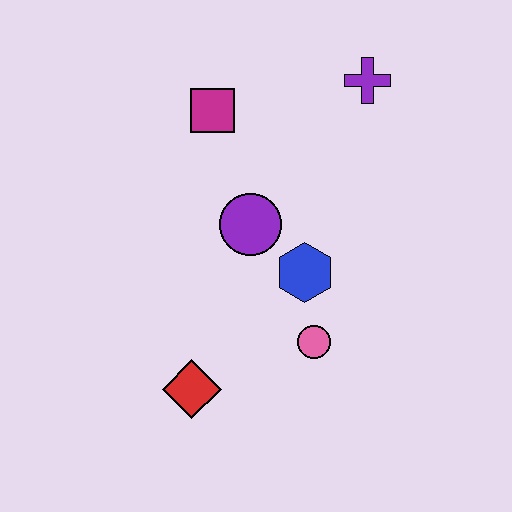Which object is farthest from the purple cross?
The red diamond is farthest from the purple cross.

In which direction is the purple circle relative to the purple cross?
The purple circle is below the purple cross.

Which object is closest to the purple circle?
The blue hexagon is closest to the purple circle.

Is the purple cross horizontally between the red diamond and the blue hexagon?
No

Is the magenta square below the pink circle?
No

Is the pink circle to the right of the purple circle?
Yes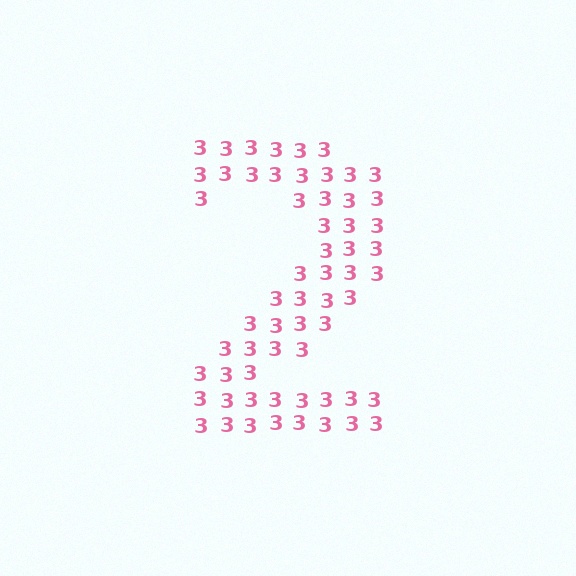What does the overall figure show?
The overall figure shows the digit 2.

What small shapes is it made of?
It is made of small digit 3's.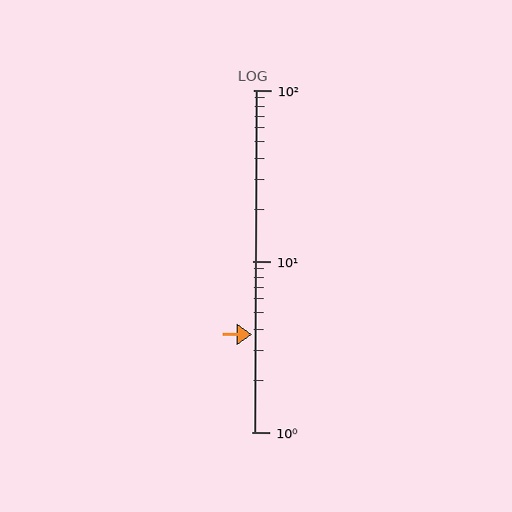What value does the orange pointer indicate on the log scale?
The pointer indicates approximately 3.7.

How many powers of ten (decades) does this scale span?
The scale spans 2 decades, from 1 to 100.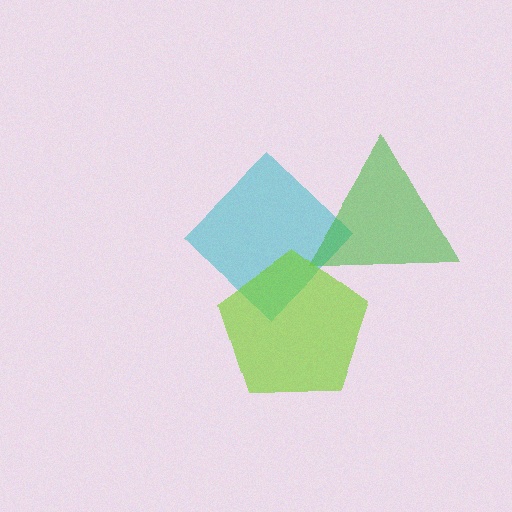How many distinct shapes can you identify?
There are 3 distinct shapes: a cyan diamond, a green triangle, a lime pentagon.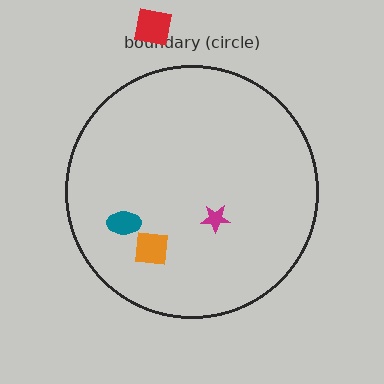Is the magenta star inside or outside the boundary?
Inside.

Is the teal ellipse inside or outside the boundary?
Inside.